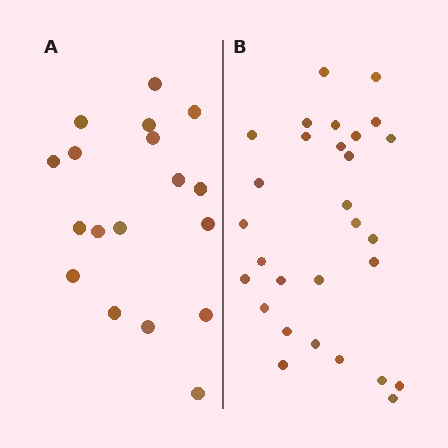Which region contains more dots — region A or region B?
Region B (the right region) has more dots.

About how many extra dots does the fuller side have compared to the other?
Region B has roughly 12 or so more dots than region A.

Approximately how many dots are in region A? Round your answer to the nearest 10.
About 20 dots. (The exact count is 18, which rounds to 20.)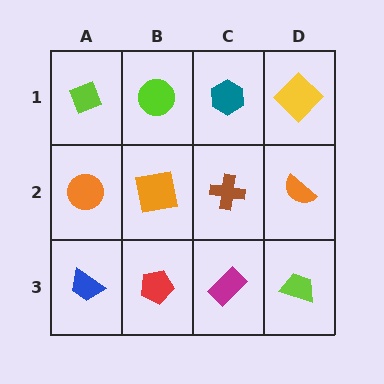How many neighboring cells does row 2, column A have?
3.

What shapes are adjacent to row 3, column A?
An orange circle (row 2, column A), a red pentagon (row 3, column B).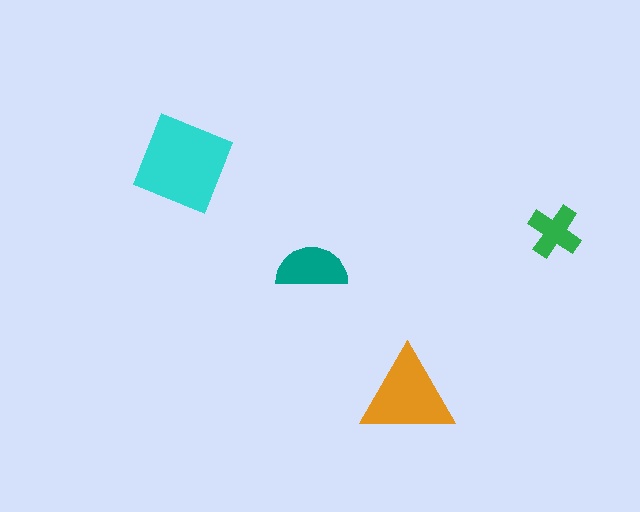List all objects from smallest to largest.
The green cross, the teal semicircle, the orange triangle, the cyan square.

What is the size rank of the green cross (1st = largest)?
4th.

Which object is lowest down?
The orange triangle is bottommost.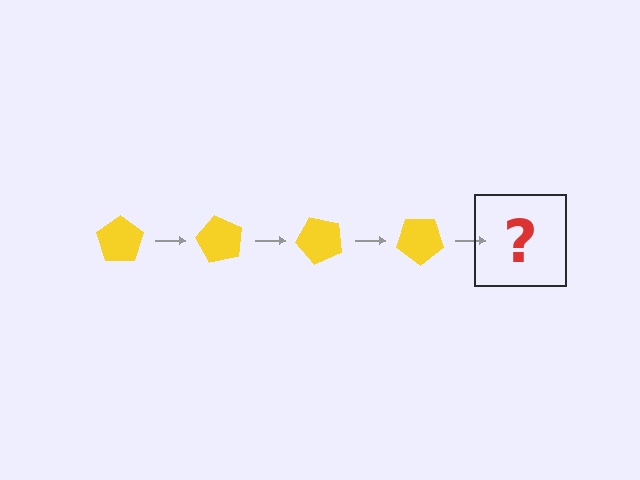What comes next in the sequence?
The next element should be a yellow pentagon rotated 240 degrees.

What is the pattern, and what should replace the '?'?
The pattern is that the pentagon rotates 60 degrees each step. The '?' should be a yellow pentagon rotated 240 degrees.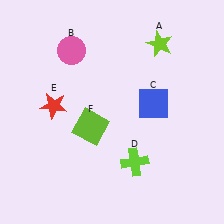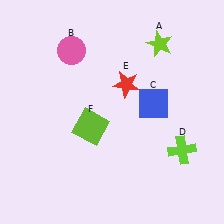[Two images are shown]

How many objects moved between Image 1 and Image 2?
2 objects moved between the two images.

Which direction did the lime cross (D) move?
The lime cross (D) moved right.